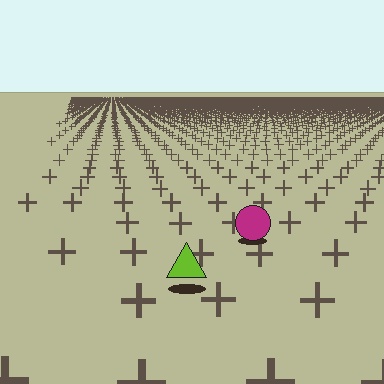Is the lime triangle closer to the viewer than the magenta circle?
Yes. The lime triangle is closer — you can tell from the texture gradient: the ground texture is coarser near it.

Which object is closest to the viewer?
The lime triangle is closest. The texture marks near it are larger and more spread out.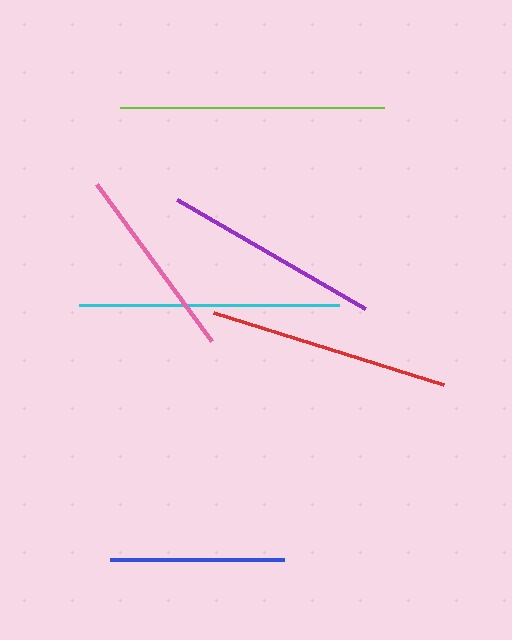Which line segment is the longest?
The lime line is the longest at approximately 263 pixels.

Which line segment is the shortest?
The blue line is the shortest at approximately 174 pixels.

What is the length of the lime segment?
The lime segment is approximately 263 pixels long.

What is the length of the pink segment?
The pink segment is approximately 194 pixels long.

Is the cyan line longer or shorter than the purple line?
The cyan line is longer than the purple line.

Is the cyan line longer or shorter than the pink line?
The cyan line is longer than the pink line.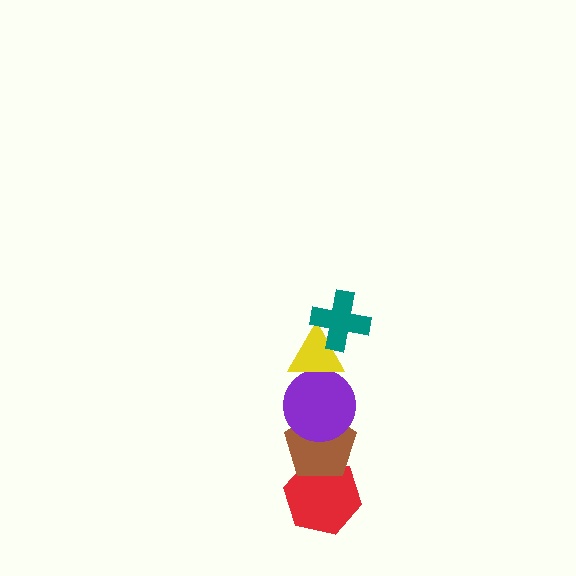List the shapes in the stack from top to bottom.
From top to bottom: the teal cross, the yellow triangle, the purple circle, the brown pentagon, the red hexagon.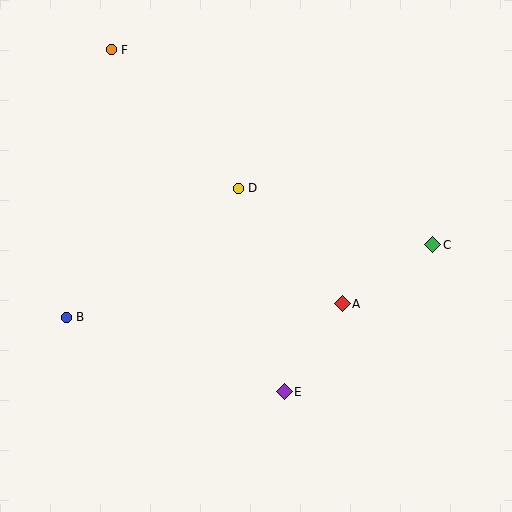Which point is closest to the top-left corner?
Point F is closest to the top-left corner.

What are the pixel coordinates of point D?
Point D is at (238, 188).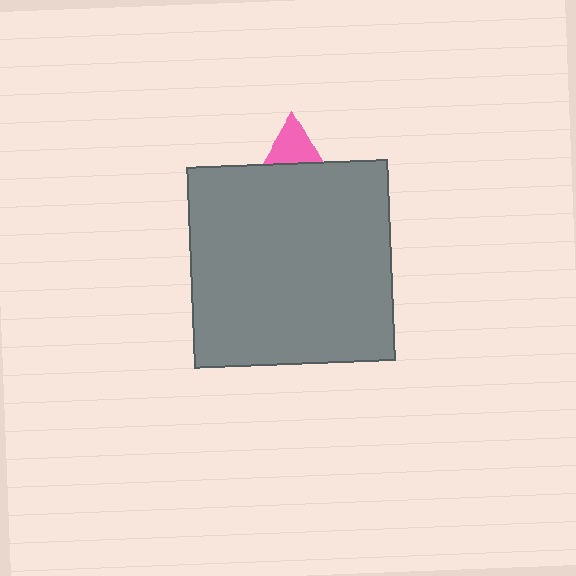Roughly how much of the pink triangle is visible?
A small part of it is visible (roughly 32%).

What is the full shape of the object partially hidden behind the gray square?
The partially hidden object is a pink triangle.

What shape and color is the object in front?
The object in front is a gray square.